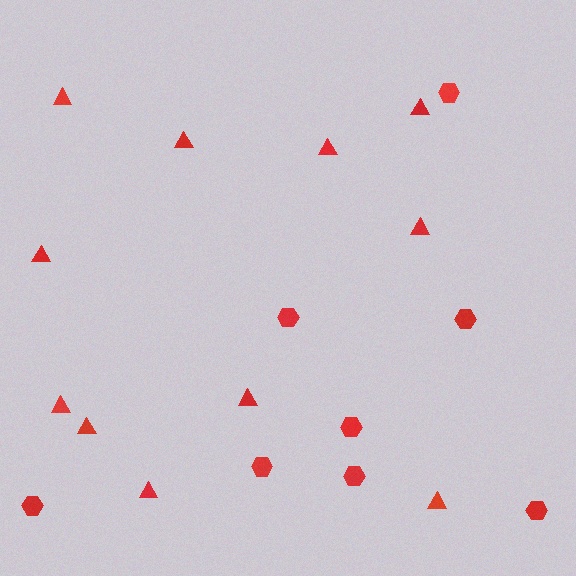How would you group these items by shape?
There are 2 groups: one group of triangles (11) and one group of hexagons (8).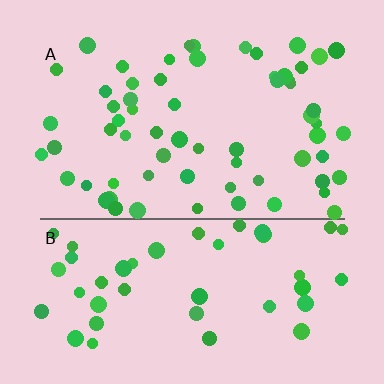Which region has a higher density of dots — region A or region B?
A (the top).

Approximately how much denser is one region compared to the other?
Approximately 1.4× — region A over region B.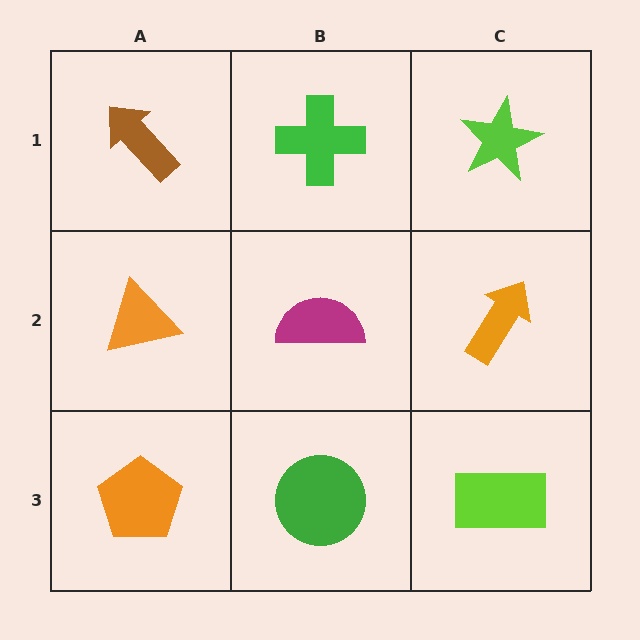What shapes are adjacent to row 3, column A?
An orange triangle (row 2, column A), a green circle (row 3, column B).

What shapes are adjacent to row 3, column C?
An orange arrow (row 2, column C), a green circle (row 3, column B).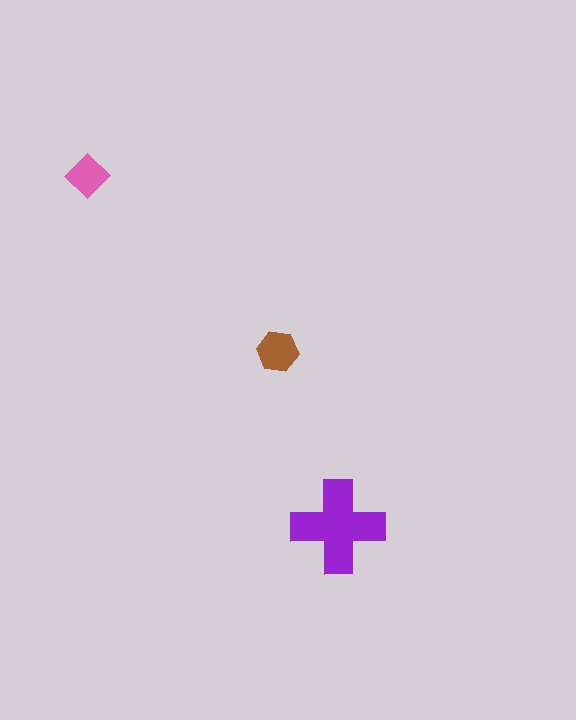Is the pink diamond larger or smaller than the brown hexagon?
Smaller.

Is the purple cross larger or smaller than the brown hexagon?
Larger.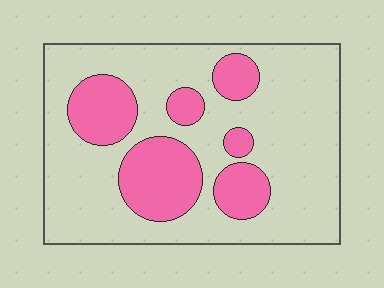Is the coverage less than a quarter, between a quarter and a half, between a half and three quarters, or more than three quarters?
Between a quarter and a half.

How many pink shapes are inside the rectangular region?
6.